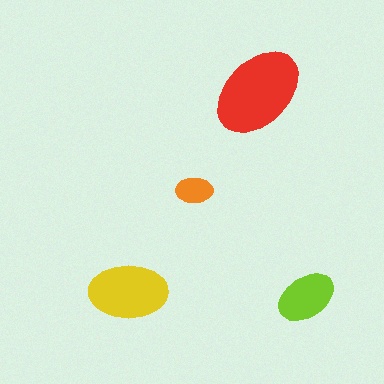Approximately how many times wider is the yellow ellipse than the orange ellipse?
About 2 times wider.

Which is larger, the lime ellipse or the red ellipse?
The red one.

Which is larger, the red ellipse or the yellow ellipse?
The red one.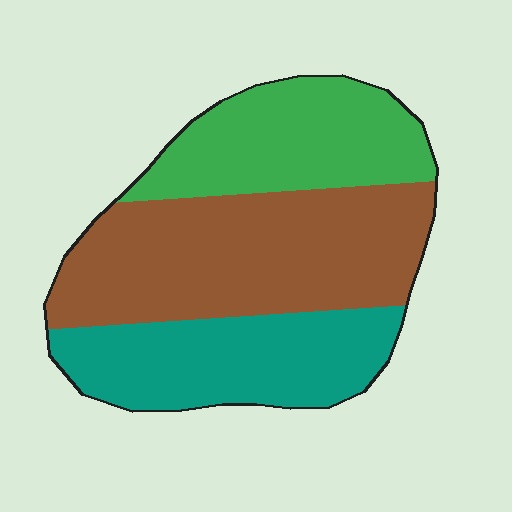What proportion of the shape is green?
Green covers about 25% of the shape.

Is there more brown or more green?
Brown.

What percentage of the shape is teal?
Teal takes up about one quarter (1/4) of the shape.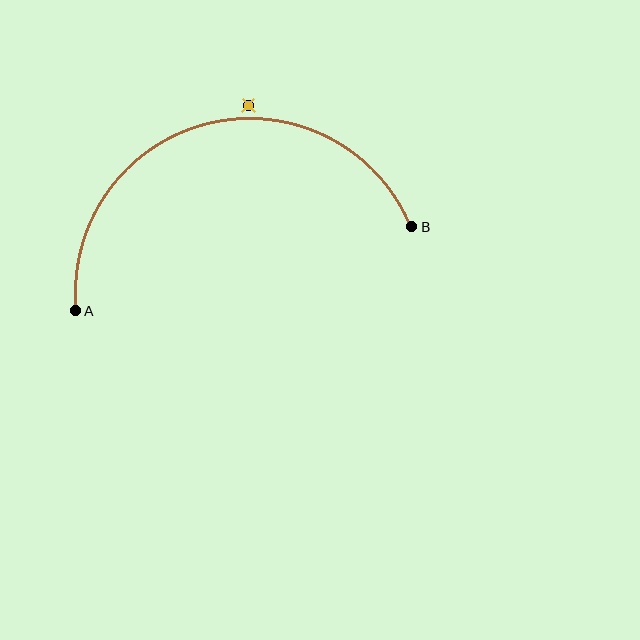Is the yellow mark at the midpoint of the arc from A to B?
No — the yellow mark does not lie on the arc at all. It sits slightly outside the curve.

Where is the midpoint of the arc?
The arc midpoint is the point on the curve farthest from the straight line joining A and B. It sits above that line.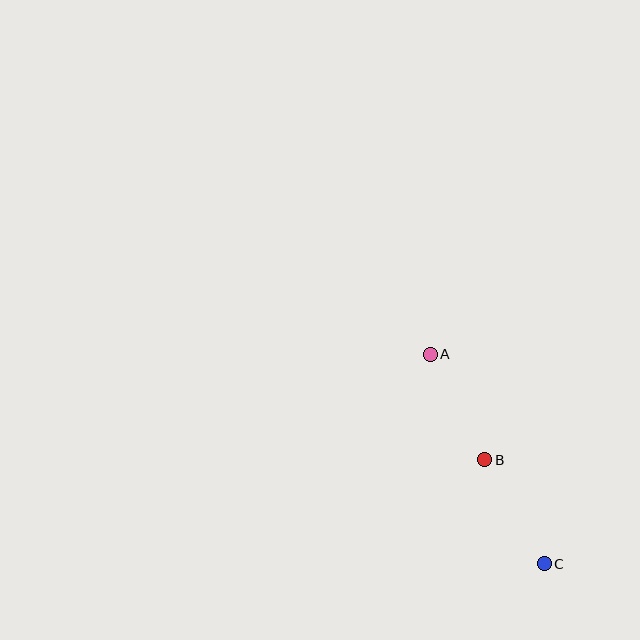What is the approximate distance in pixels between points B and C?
The distance between B and C is approximately 120 pixels.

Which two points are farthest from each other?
Points A and C are farthest from each other.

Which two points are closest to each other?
Points A and B are closest to each other.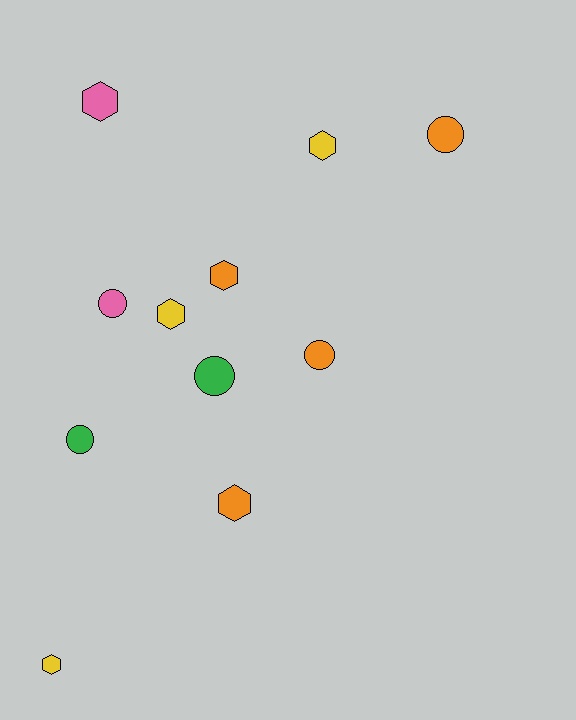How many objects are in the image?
There are 11 objects.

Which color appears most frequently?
Orange, with 4 objects.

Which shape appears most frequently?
Hexagon, with 6 objects.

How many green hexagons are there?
There are no green hexagons.